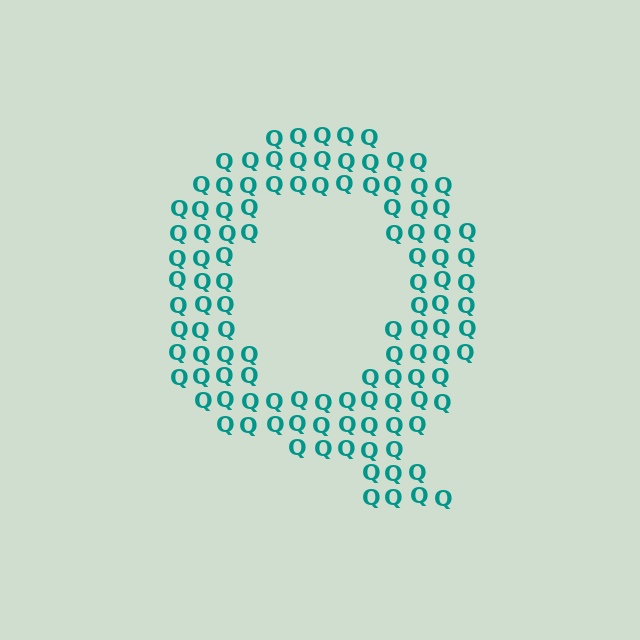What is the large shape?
The large shape is the letter Q.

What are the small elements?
The small elements are letter Q's.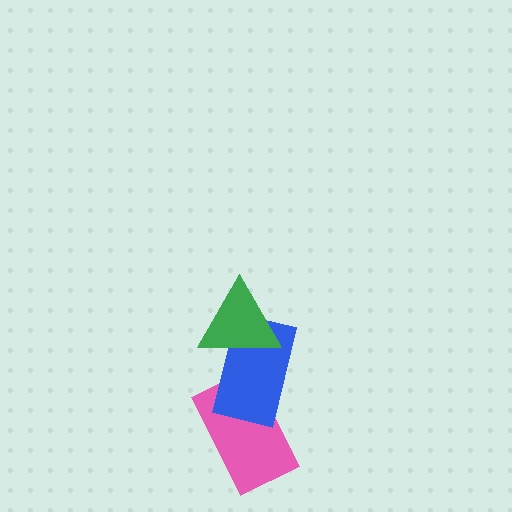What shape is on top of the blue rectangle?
The green triangle is on top of the blue rectangle.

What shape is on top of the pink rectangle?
The blue rectangle is on top of the pink rectangle.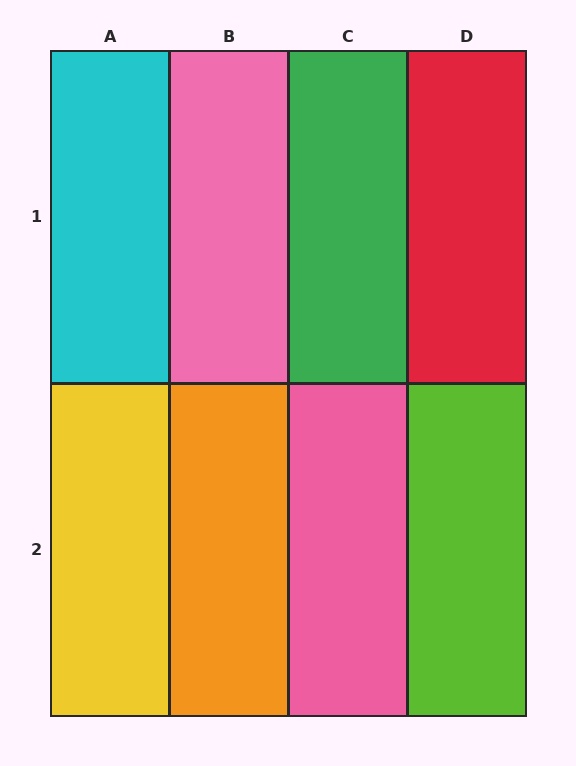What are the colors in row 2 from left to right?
Yellow, orange, pink, lime.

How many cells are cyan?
1 cell is cyan.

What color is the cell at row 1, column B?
Pink.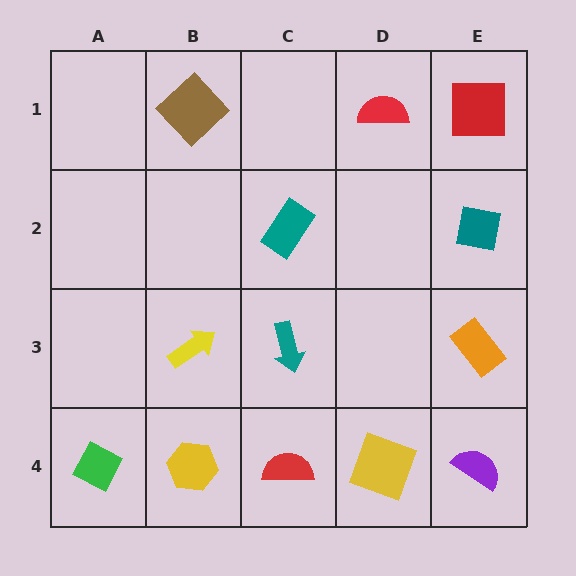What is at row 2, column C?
A teal rectangle.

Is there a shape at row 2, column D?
No, that cell is empty.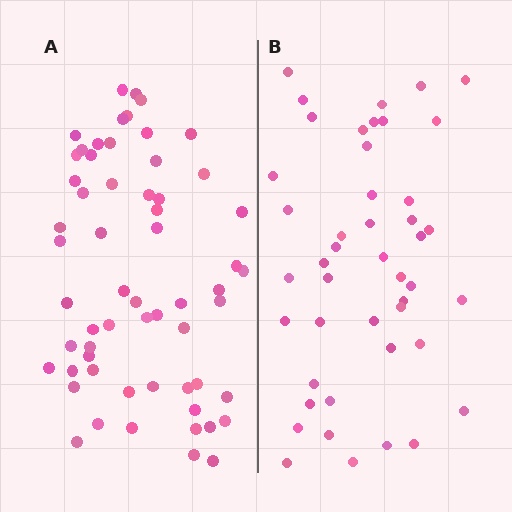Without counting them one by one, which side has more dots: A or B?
Region A (the left region) has more dots.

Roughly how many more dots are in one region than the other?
Region A has approximately 15 more dots than region B.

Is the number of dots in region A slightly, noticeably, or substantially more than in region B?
Region A has noticeably more, but not dramatically so. The ratio is roughly 1.3 to 1.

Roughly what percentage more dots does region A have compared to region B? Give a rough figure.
About 35% more.